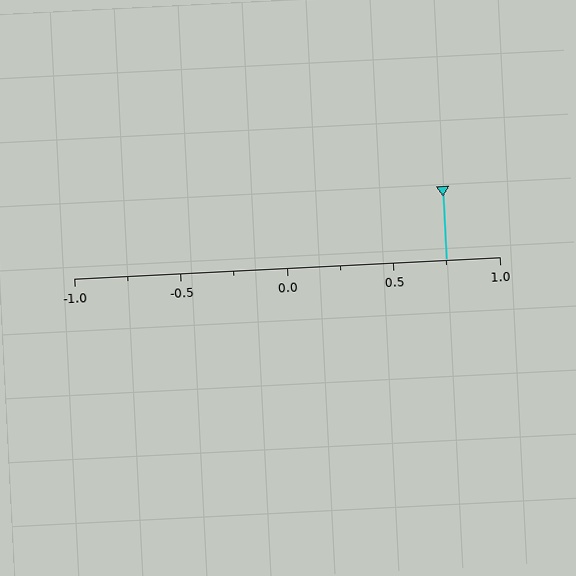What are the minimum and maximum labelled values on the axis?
The axis runs from -1.0 to 1.0.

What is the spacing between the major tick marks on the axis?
The major ticks are spaced 0.5 apart.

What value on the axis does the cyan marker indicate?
The marker indicates approximately 0.75.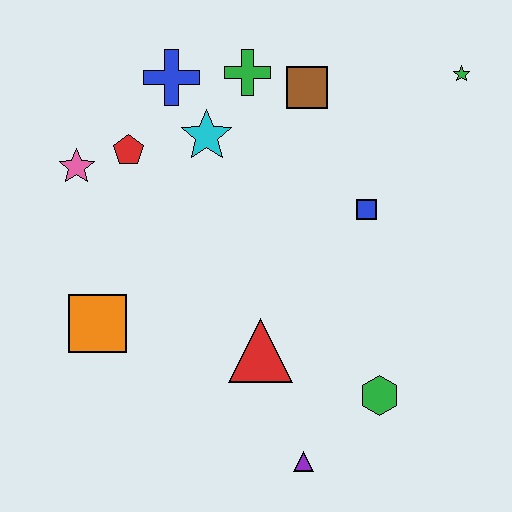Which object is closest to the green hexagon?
The purple triangle is closest to the green hexagon.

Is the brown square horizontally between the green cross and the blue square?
Yes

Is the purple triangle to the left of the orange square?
No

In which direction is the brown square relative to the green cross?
The brown square is to the right of the green cross.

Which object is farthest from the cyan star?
The purple triangle is farthest from the cyan star.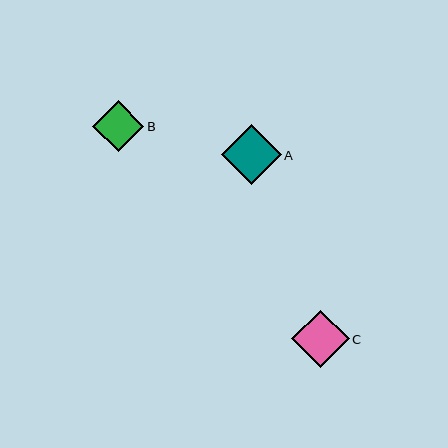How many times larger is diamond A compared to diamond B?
Diamond A is approximately 1.2 times the size of diamond B.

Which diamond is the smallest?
Diamond B is the smallest with a size of approximately 51 pixels.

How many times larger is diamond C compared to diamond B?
Diamond C is approximately 1.1 times the size of diamond B.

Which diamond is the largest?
Diamond A is the largest with a size of approximately 60 pixels.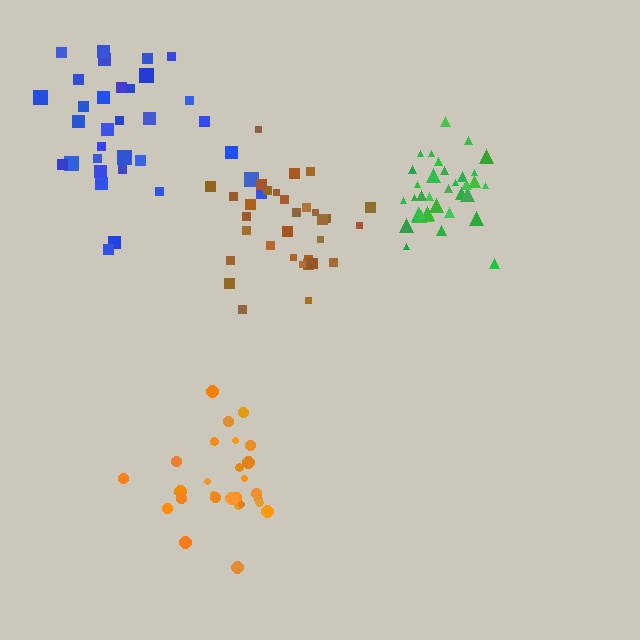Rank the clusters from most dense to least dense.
green, orange, brown, blue.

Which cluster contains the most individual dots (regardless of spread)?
Green (35).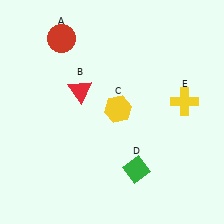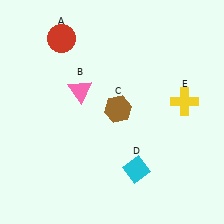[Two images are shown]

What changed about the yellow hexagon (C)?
In Image 1, C is yellow. In Image 2, it changed to brown.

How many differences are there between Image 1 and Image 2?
There are 3 differences between the two images.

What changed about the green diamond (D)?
In Image 1, D is green. In Image 2, it changed to cyan.